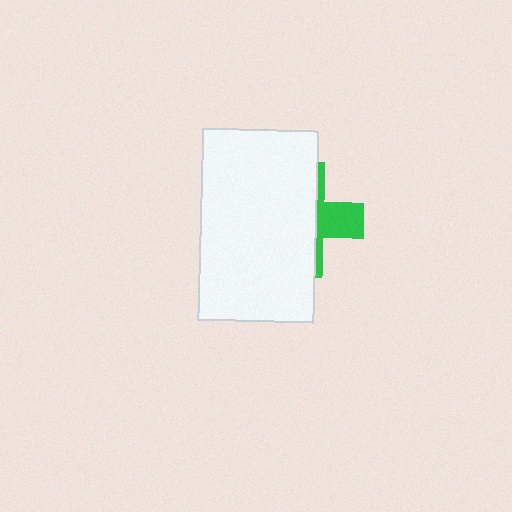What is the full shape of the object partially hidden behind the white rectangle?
The partially hidden object is a green cross.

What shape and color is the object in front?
The object in front is a white rectangle.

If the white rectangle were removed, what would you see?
You would see the complete green cross.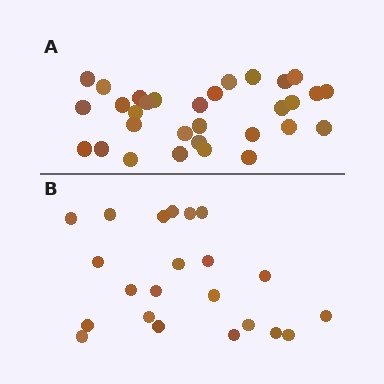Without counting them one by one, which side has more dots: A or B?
Region A (the top region) has more dots.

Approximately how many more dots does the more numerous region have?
Region A has roughly 8 or so more dots than region B.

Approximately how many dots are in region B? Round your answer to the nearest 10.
About 20 dots. (The exact count is 22, which rounds to 20.)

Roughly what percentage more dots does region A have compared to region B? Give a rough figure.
About 40% more.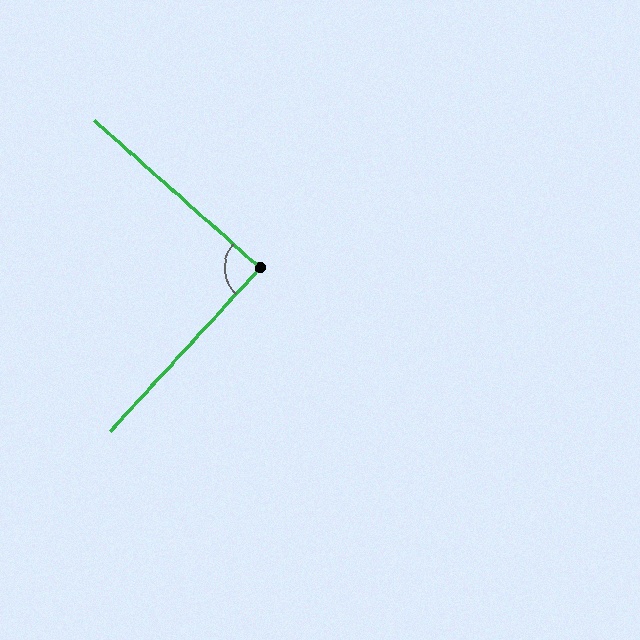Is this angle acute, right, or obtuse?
It is approximately a right angle.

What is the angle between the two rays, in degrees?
Approximately 89 degrees.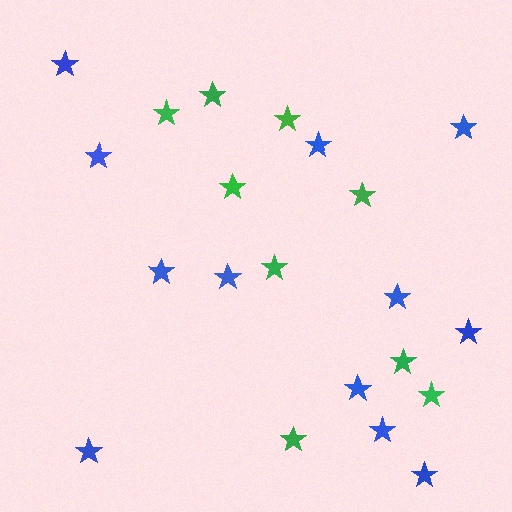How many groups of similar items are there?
There are 2 groups: one group of green stars (9) and one group of blue stars (12).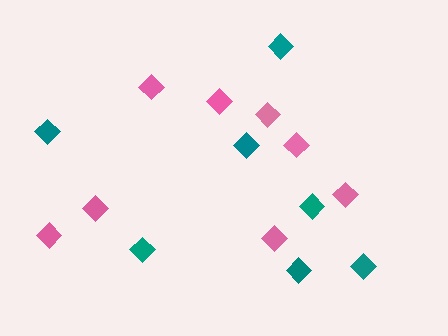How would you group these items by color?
There are 2 groups: one group of teal diamonds (7) and one group of pink diamonds (8).